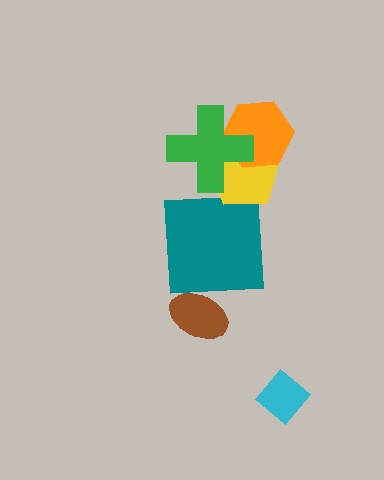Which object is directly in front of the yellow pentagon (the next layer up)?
The orange hexagon is directly in front of the yellow pentagon.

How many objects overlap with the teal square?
0 objects overlap with the teal square.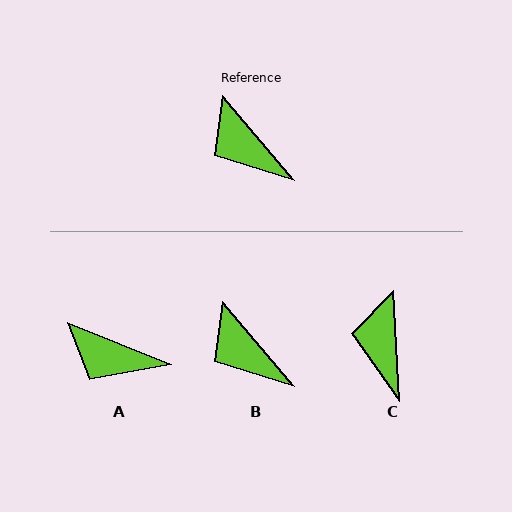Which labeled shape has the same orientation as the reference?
B.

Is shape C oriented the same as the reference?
No, it is off by about 38 degrees.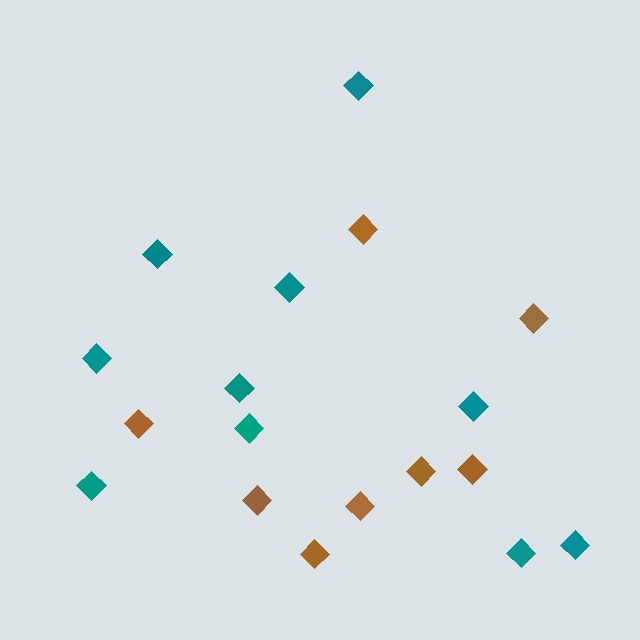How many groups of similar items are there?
There are 2 groups: one group of brown diamonds (8) and one group of teal diamonds (10).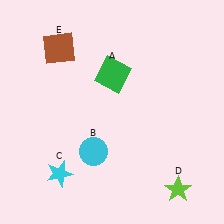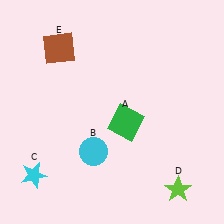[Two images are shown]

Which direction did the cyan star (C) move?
The cyan star (C) moved left.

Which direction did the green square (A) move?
The green square (A) moved down.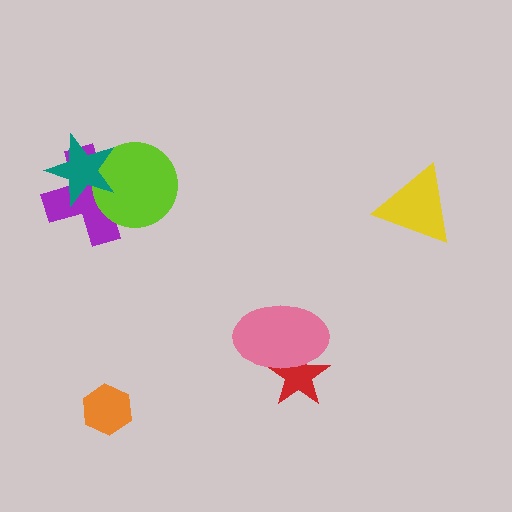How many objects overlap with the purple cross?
2 objects overlap with the purple cross.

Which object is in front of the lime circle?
The teal star is in front of the lime circle.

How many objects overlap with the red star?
1 object overlaps with the red star.